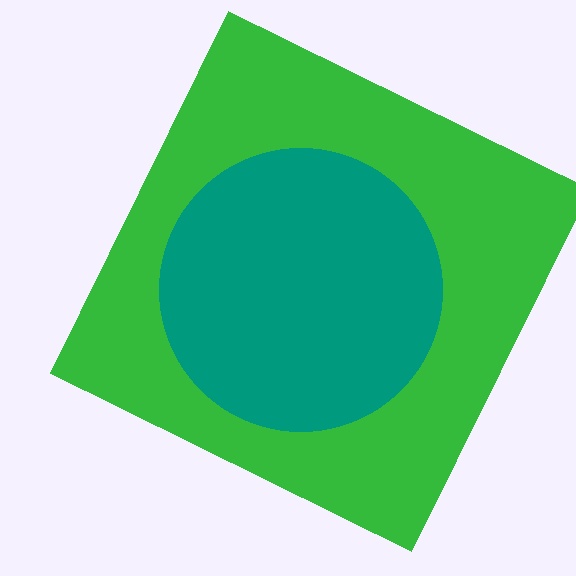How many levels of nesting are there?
2.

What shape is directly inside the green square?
The teal circle.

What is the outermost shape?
The green square.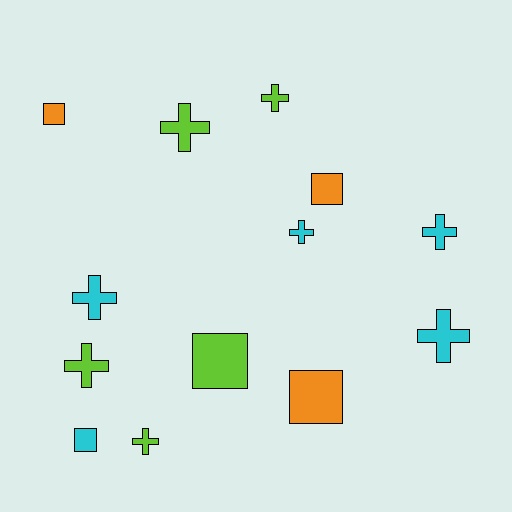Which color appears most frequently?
Cyan, with 5 objects.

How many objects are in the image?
There are 13 objects.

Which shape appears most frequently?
Cross, with 8 objects.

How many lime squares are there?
There is 1 lime square.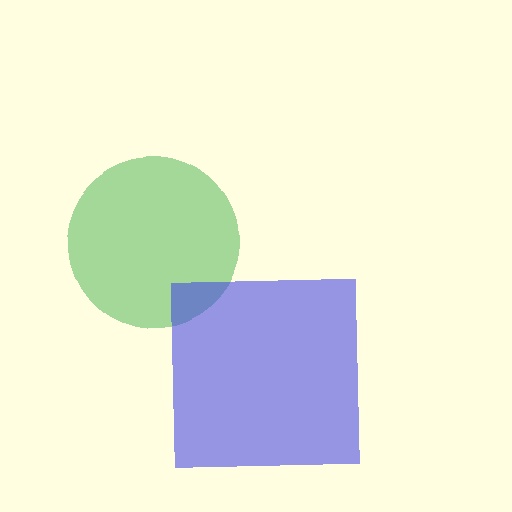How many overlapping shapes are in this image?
There are 2 overlapping shapes in the image.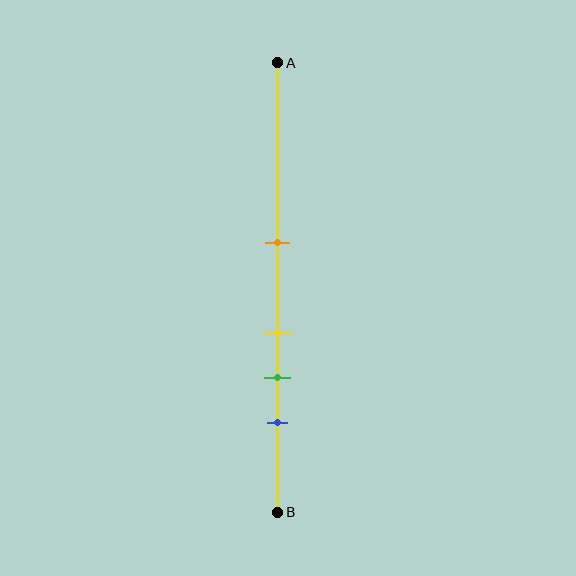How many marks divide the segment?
There are 4 marks dividing the segment.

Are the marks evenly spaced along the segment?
No, the marks are not evenly spaced.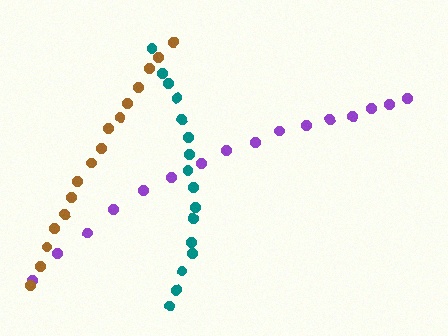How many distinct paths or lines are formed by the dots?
There are 3 distinct paths.